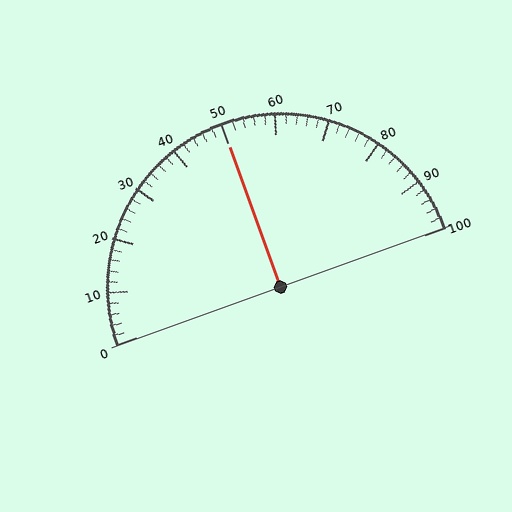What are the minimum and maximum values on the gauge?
The gauge ranges from 0 to 100.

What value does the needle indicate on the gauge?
The needle indicates approximately 50.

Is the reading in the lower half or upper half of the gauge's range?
The reading is in the upper half of the range (0 to 100).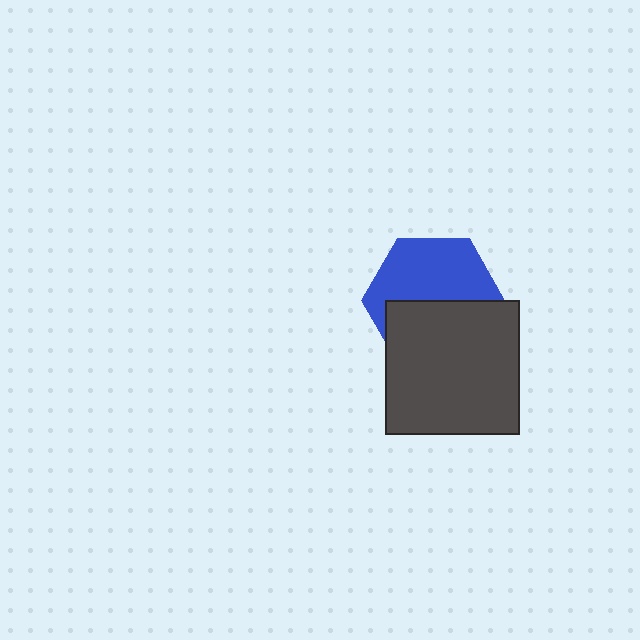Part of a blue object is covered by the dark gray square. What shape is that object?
It is a hexagon.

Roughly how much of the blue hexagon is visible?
About half of it is visible (roughly 53%).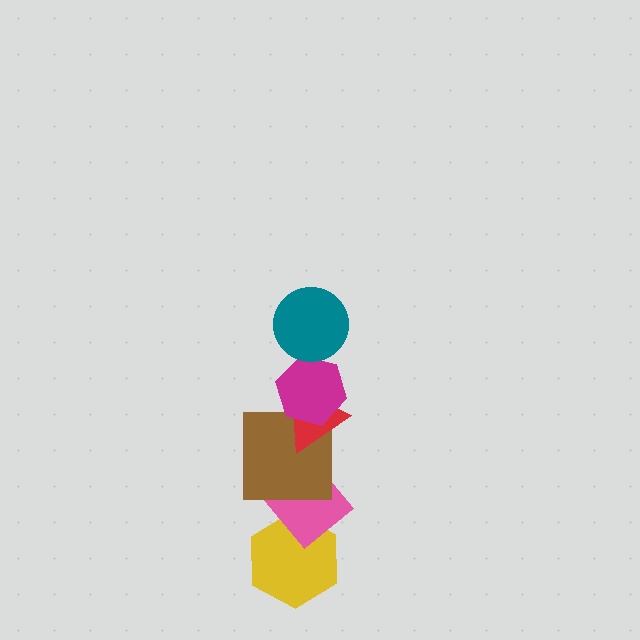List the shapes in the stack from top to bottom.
From top to bottom: the teal circle, the magenta hexagon, the red triangle, the brown square, the pink diamond, the yellow hexagon.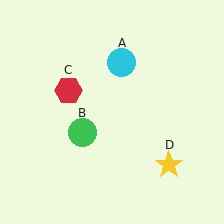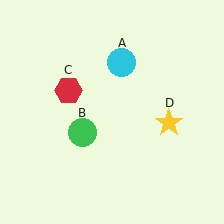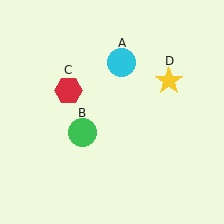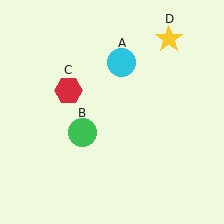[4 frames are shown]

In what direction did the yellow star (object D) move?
The yellow star (object D) moved up.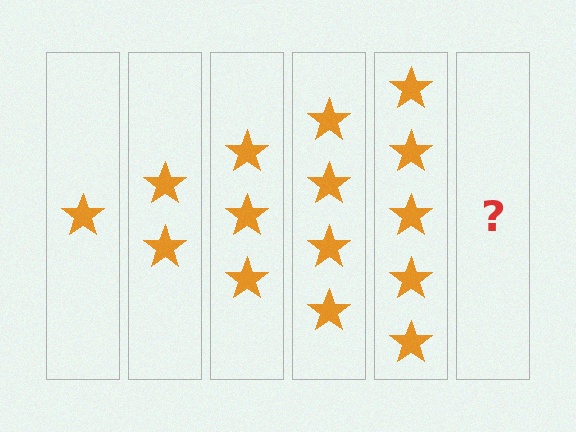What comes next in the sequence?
The next element should be 6 stars.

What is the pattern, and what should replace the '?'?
The pattern is that each step adds one more star. The '?' should be 6 stars.